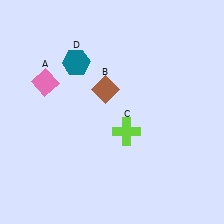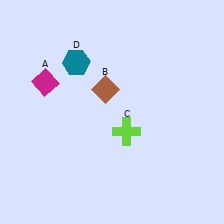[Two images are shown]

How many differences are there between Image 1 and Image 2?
There is 1 difference between the two images.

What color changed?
The diamond (A) changed from pink in Image 1 to magenta in Image 2.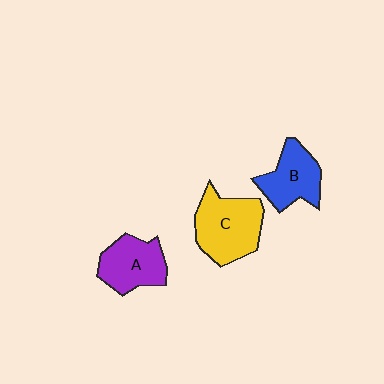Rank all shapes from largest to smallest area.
From largest to smallest: C (yellow), A (purple), B (blue).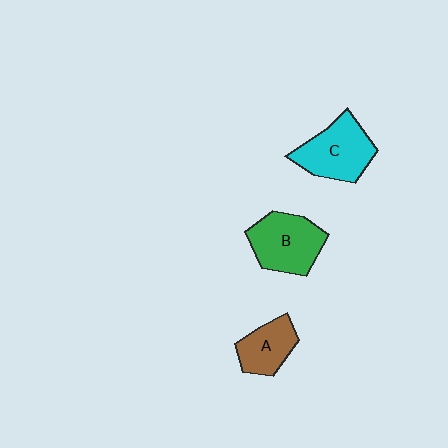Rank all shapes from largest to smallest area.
From largest to smallest: B (green), C (cyan), A (brown).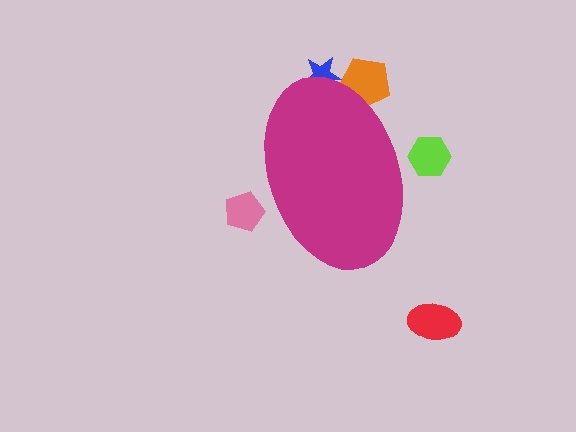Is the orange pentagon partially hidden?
Yes, the orange pentagon is partially hidden behind the magenta ellipse.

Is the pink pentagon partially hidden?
Yes, the pink pentagon is partially hidden behind the magenta ellipse.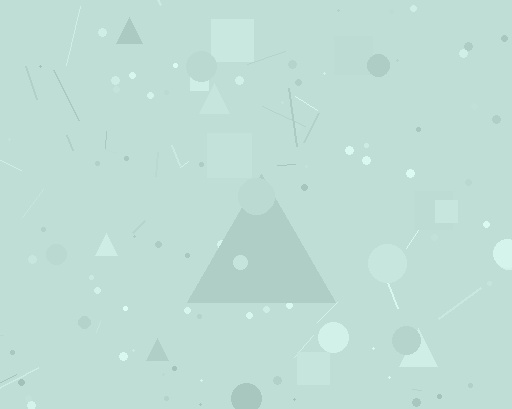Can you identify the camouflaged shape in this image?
The camouflaged shape is a triangle.